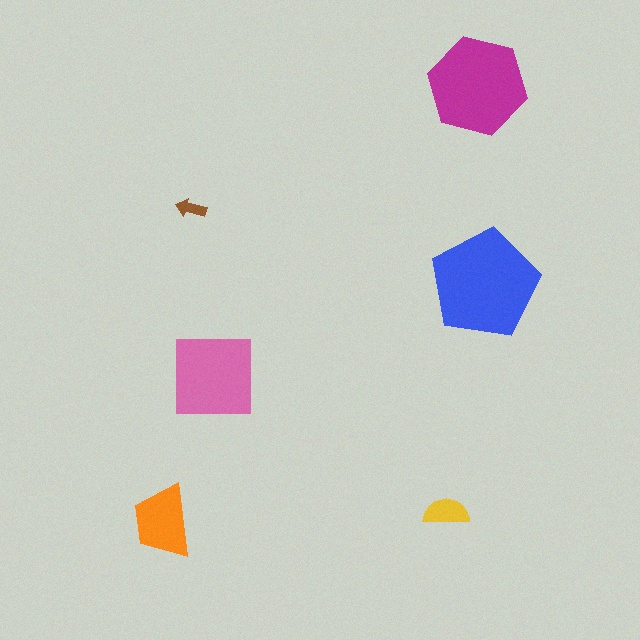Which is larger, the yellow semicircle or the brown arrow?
The yellow semicircle.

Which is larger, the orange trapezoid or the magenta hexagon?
The magenta hexagon.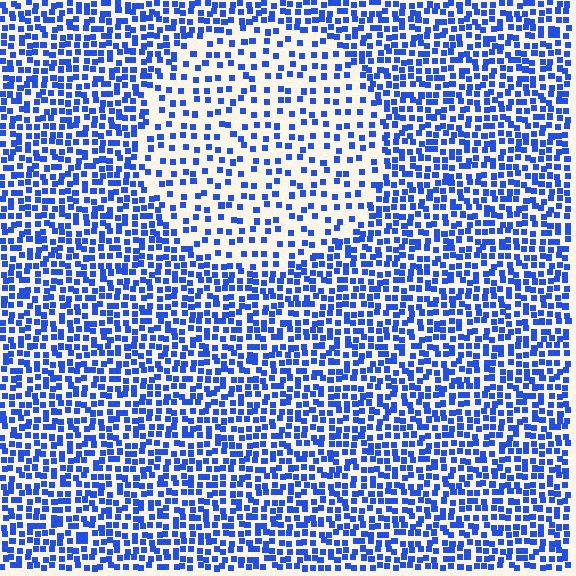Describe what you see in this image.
The image contains small blue elements arranged at two different densities. A circle-shaped region is visible where the elements are less densely packed than the surrounding area.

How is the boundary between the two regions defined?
The boundary is defined by a change in element density (approximately 2.1x ratio). All elements are the same color, size, and shape.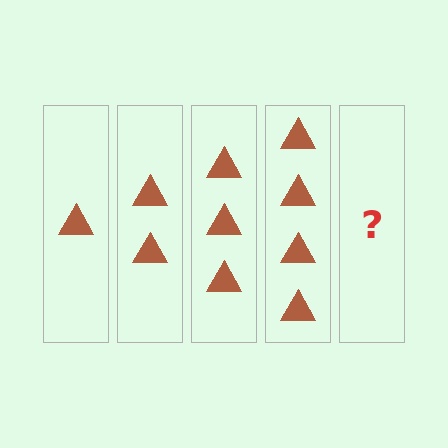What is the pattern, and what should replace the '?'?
The pattern is that each step adds one more triangle. The '?' should be 5 triangles.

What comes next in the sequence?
The next element should be 5 triangles.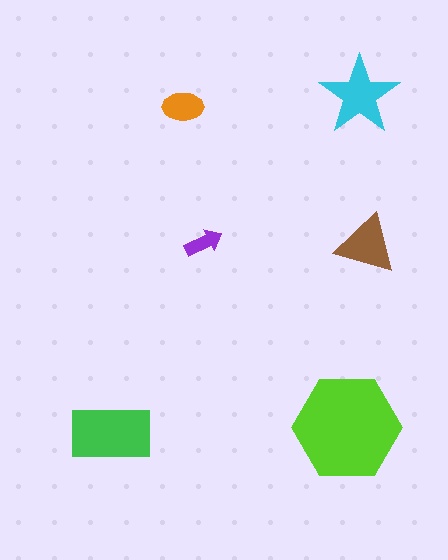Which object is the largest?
The lime hexagon.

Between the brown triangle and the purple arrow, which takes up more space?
The brown triangle.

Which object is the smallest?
The purple arrow.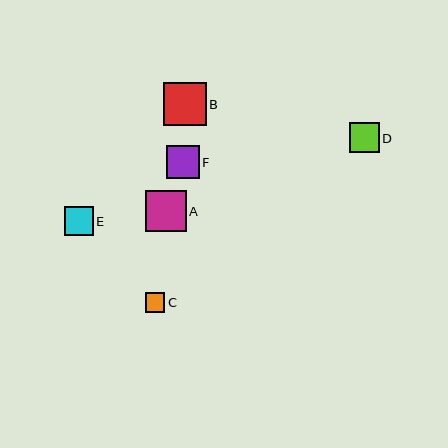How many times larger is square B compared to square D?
Square B is approximately 1.4 times the size of square D.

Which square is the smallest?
Square C is the smallest with a size of approximately 20 pixels.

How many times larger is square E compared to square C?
Square E is approximately 1.5 times the size of square C.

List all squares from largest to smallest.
From largest to smallest: B, A, F, D, E, C.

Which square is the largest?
Square B is the largest with a size of approximately 43 pixels.